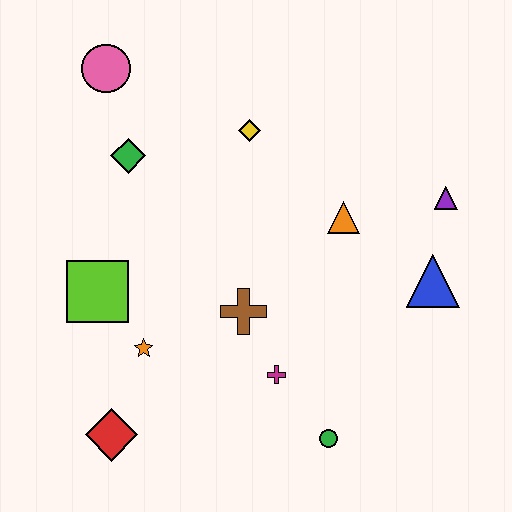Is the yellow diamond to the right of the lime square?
Yes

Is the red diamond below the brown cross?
Yes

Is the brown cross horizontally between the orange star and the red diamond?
No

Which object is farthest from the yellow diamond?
The red diamond is farthest from the yellow diamond.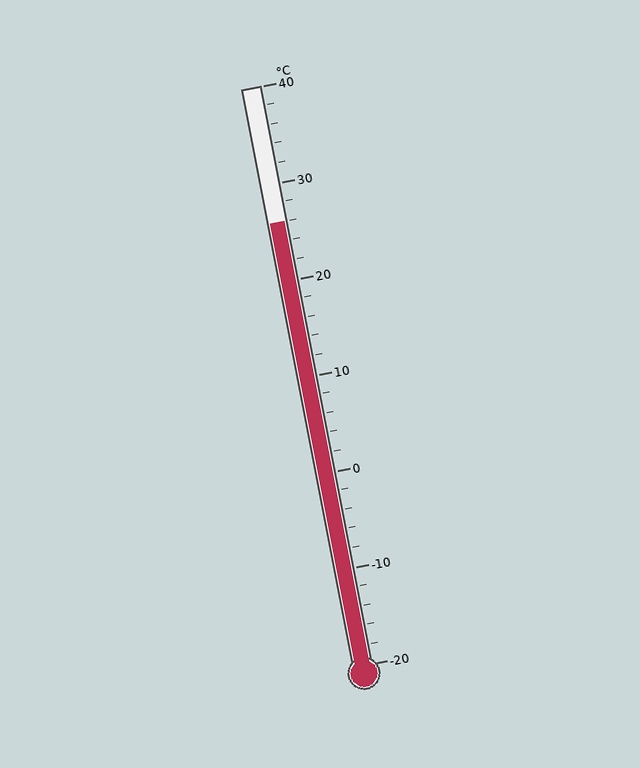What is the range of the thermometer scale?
The thermometer scale ranges from -20°C to 40°C.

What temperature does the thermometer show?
The thermometer shows approximately 26°C.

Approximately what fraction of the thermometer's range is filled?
The thermometer is filled to approximately 75% of its range.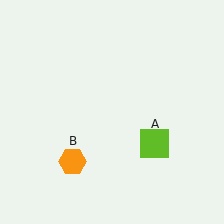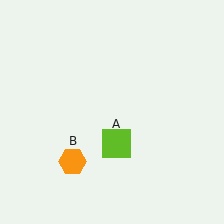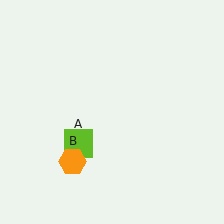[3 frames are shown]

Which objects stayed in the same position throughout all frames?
Orange hexagon (object B) remained stationary.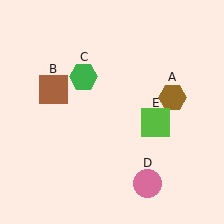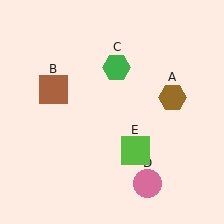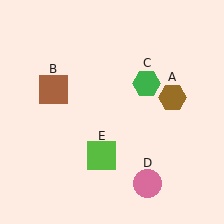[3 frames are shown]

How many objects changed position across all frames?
2 objects changed position: green hexagon (object C), lime square (object E).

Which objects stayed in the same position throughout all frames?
Brown hexagon (object A) and brown square (object B) and pink circle (object D) remained stationary.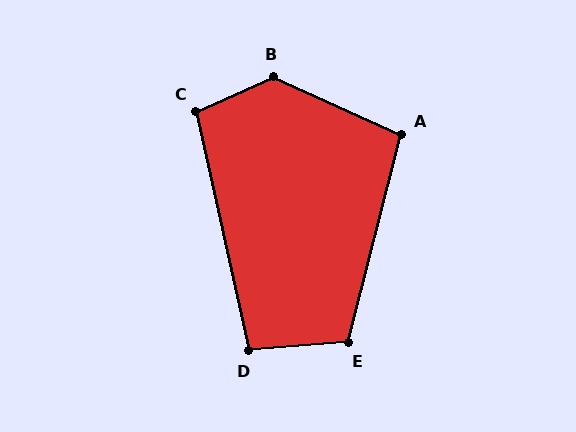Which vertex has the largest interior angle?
B, at approximately 132 degrees.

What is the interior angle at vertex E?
Approximately 109 degrees (obtuse).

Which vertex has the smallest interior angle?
D, at approximately 98 degrees.